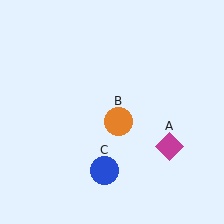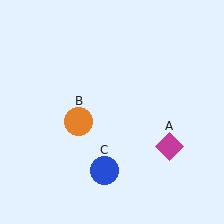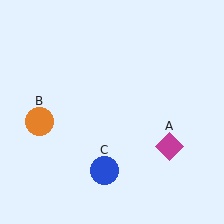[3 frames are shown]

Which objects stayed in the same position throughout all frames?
Magenta diamond (object A) and blue circle (object C) remained stationary.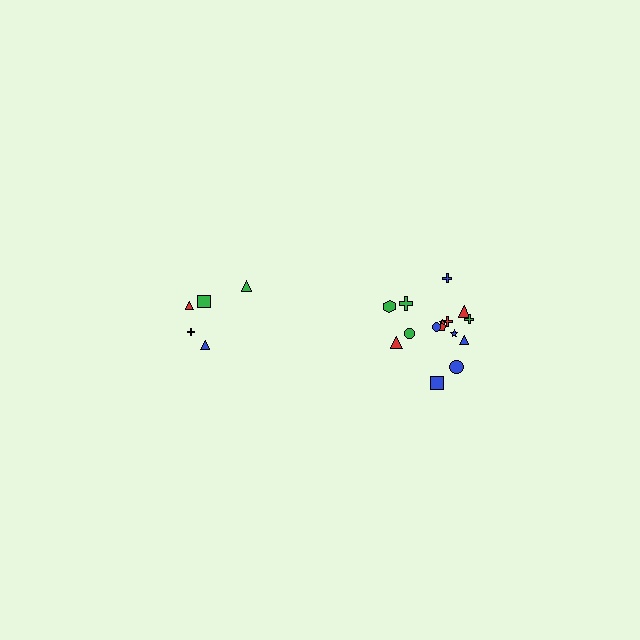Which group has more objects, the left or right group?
The right group.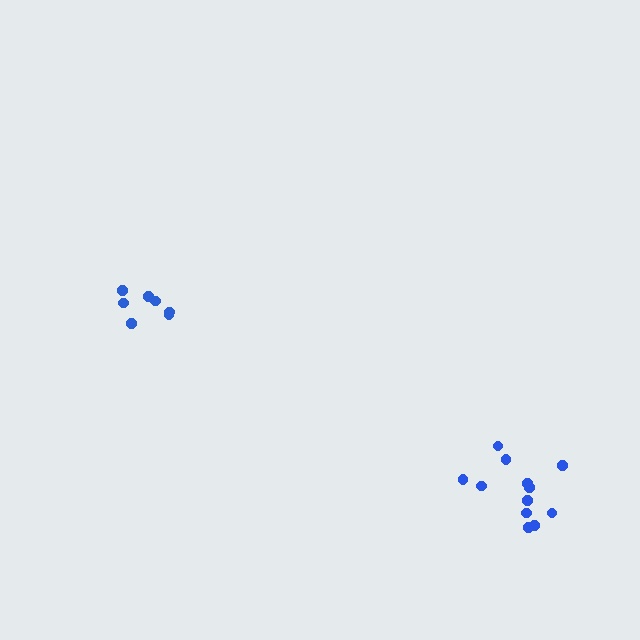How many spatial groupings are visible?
There are 2 spatial groupings.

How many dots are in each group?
Group 1: 12 dots, Group 2: 7 dots (19 total).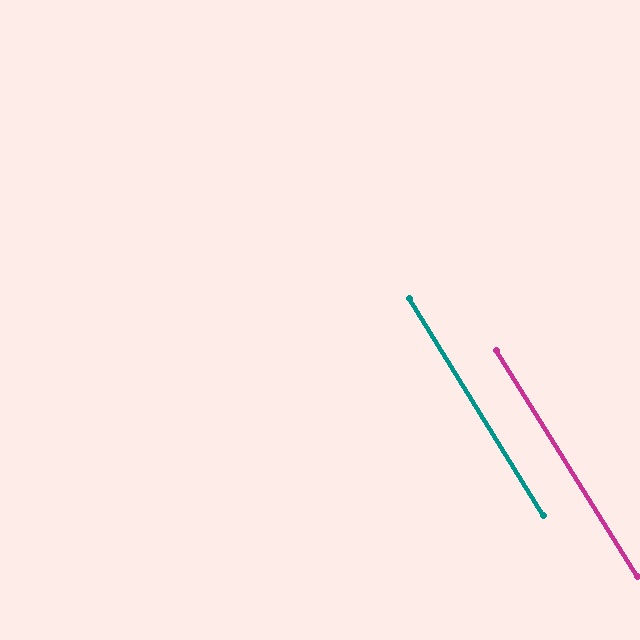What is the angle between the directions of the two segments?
Approximately 0 degrees.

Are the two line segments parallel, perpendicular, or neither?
Parallel — their directions differ by only 0.0°.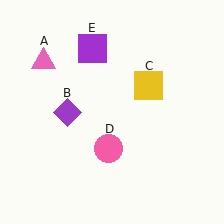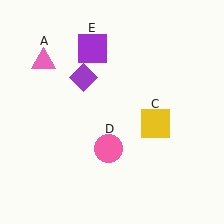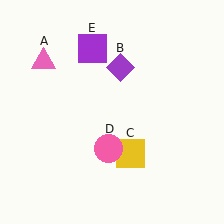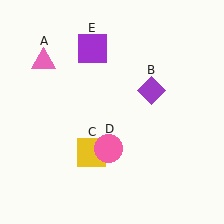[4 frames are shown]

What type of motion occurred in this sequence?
The purple diamond (object B), yellow square (object C) rotated clockwise around the center of the scene.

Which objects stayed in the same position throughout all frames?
Pink triangle (object A) and pink circle (object D) and purple square (object E) remained stationary.